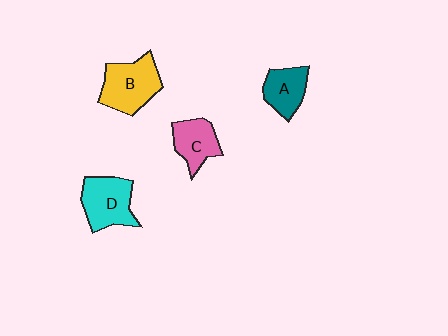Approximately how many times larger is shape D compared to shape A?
Approximately 1.4 times.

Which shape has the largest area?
Shape B (yellow).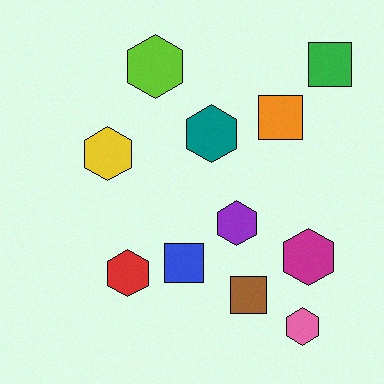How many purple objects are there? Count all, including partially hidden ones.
There is 1 purple object.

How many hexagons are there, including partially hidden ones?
There are 7 hexagons.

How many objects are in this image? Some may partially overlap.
There are 11 objects.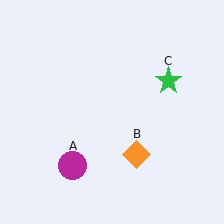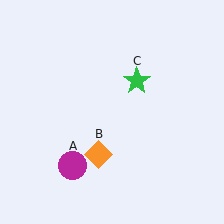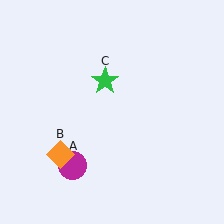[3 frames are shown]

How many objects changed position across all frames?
2 objects changed position: orange diamond (object B), green star (object C).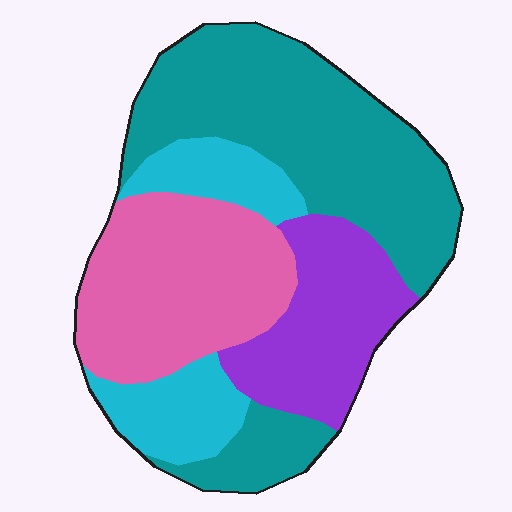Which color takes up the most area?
Teal, at roughly 40%.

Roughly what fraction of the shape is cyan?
Cyan covers roughly 15% of the shape.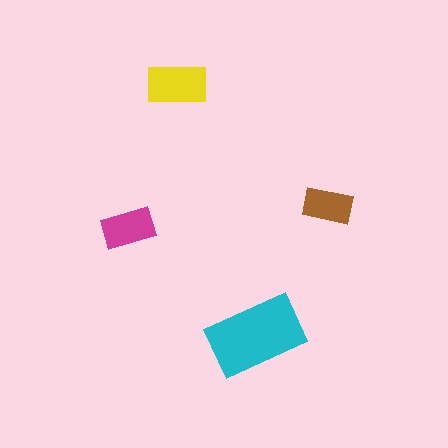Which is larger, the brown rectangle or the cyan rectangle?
The cyan one.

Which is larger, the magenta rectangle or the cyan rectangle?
The cyan one.